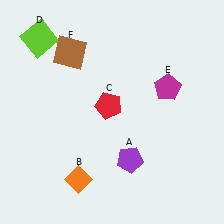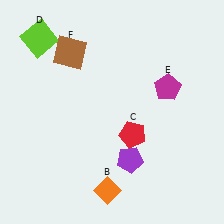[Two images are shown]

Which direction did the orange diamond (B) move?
The orange diamond (B) moved right.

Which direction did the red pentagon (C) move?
The red pentagon (C) moved down.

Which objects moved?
The objects that moved are: the orange diamond (B), the red pentagon (C).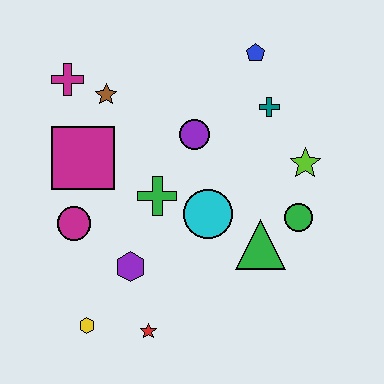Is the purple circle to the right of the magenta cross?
Yes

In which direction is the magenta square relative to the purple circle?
The magenta square is to the left of the purple circle.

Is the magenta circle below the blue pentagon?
Yes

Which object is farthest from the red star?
The blue pentagon is farthest from the red star.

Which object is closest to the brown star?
The magenta cross is closest to the brown star.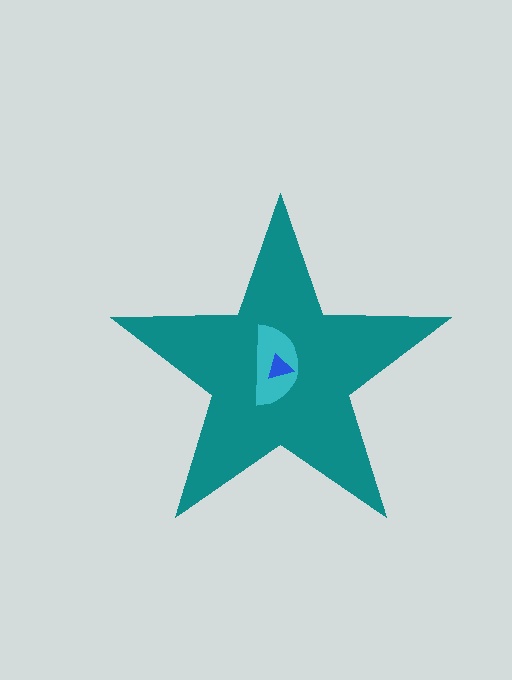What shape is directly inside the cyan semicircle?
The blue triangle.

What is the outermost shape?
The teal star.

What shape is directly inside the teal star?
The cyan semicircle.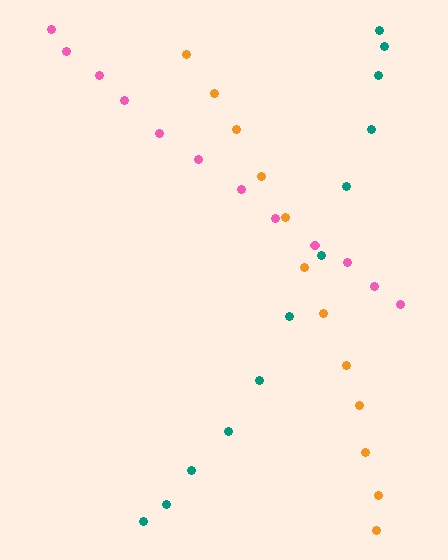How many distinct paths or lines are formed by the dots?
There are 3 distinct paths.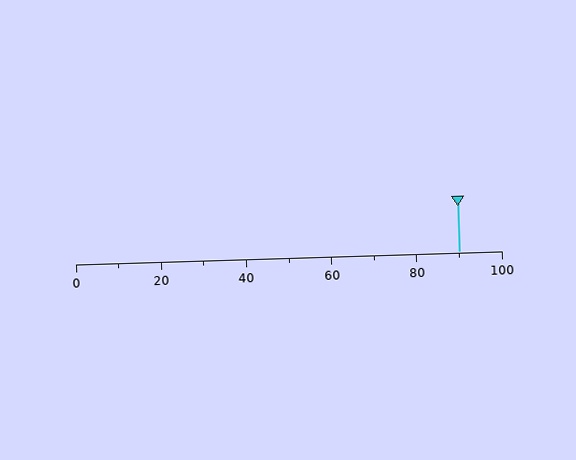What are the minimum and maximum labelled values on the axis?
The axis runs from 0 to 100.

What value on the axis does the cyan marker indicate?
The marker indicates approximately 90.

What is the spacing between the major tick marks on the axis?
The major ticks are spaced 20 apart.